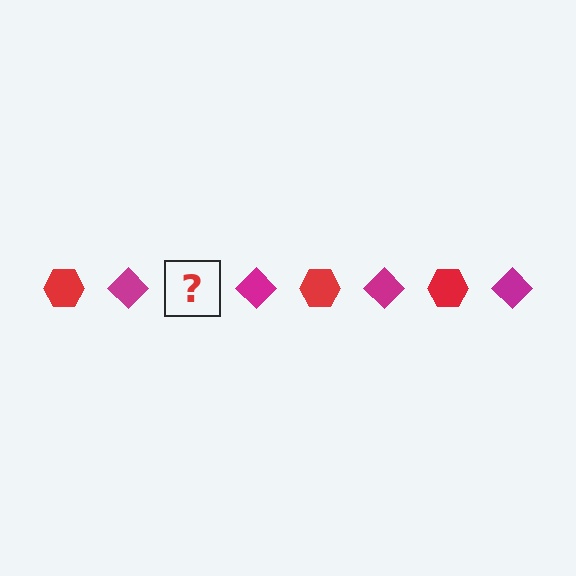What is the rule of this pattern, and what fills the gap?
The rule is that the pattern alternates between red hexagon and magenta diamond. The gap should be filled with a red hexagon.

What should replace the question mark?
The question mark should be replaced with a red hexagon.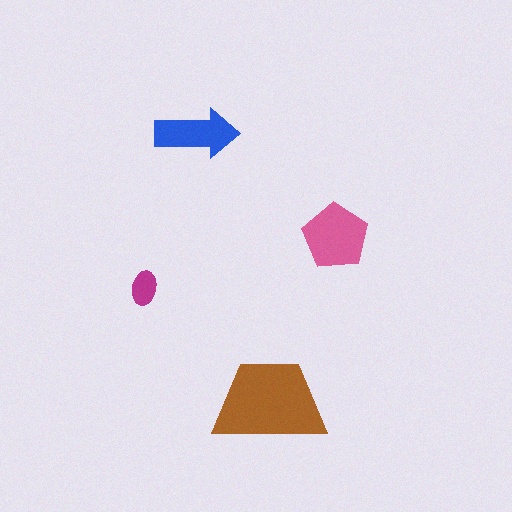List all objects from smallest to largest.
The magenta ellipse, the blue arrow, the pink pentagon, the brown trapezoid.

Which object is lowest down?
The brown trapezoid is bottommost.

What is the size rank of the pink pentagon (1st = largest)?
2nd.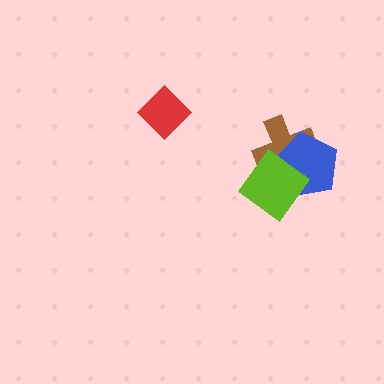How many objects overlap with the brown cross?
2 objects overlap with the brown cross.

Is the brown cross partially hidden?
Yes, it is partially covered by another shape.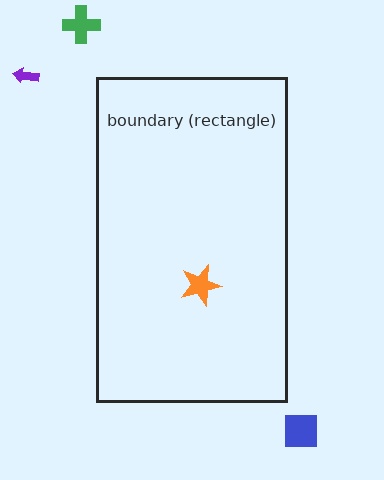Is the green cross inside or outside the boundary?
Outside.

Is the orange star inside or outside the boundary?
Inside.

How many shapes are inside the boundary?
1 inside, 3 outside.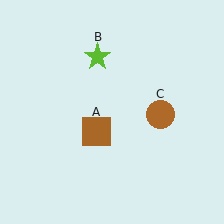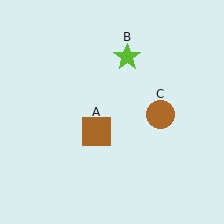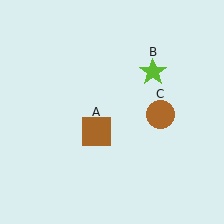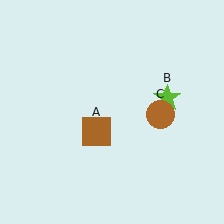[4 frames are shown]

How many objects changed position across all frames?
1 object changed position: lime star (object B).